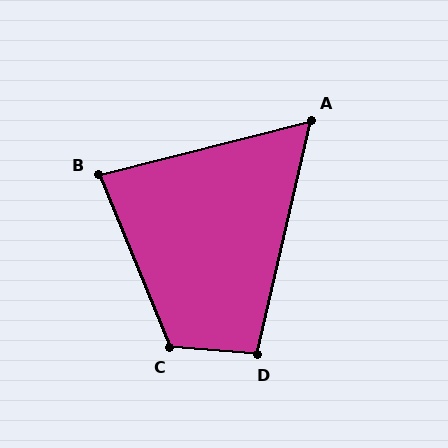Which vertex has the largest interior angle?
C, at approximately 117 degrees.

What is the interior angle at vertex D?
Approximately 98 degrees (obtuse).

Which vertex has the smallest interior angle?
A, at approximately 63 degrees.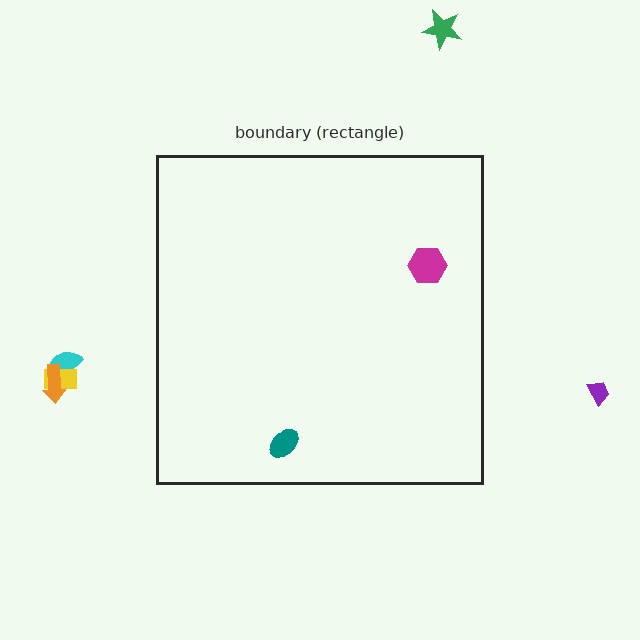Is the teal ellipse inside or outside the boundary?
Inside.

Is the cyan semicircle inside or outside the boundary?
Outside.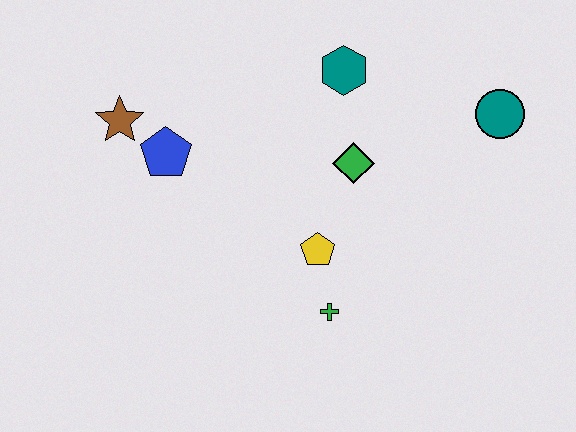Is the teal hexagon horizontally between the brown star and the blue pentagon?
No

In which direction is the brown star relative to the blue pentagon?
The brown star is to the left of the blue pentagon.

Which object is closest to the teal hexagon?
The green diamond is closest to the teal hexagon.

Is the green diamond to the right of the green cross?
Yes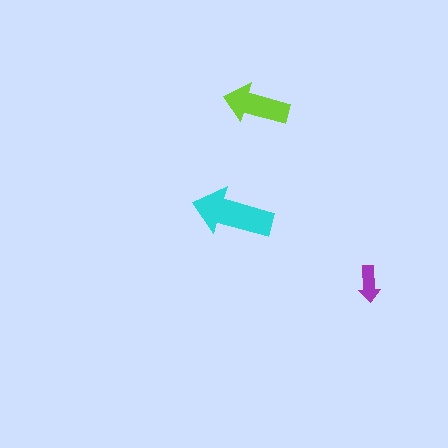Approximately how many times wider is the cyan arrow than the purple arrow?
About 2 times wider.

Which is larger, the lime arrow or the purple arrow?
The lime one.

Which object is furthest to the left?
The cyan arrow is leftmost.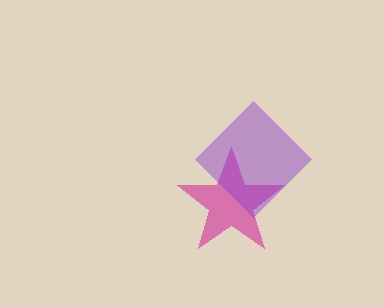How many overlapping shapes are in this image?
There are 2 overlapping shapes in the image.